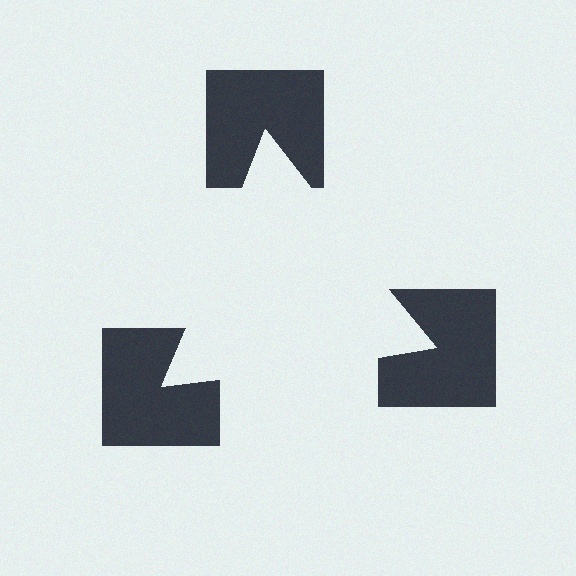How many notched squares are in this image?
There are 3 — one at each vertex of the illusory triangle.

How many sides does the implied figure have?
3 sides.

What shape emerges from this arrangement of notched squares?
An illusory triangle — its edges are inferred from the aligned wedge cuts in the notched squares, not physically drawn.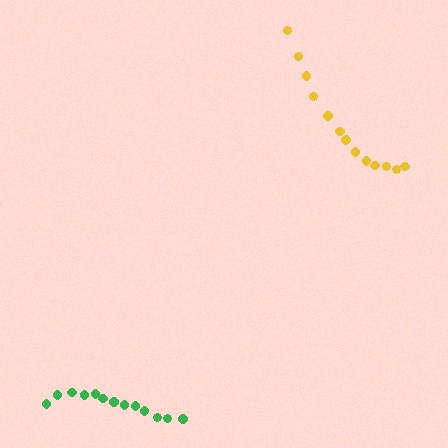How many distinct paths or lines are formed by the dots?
There are 2 distinct paths.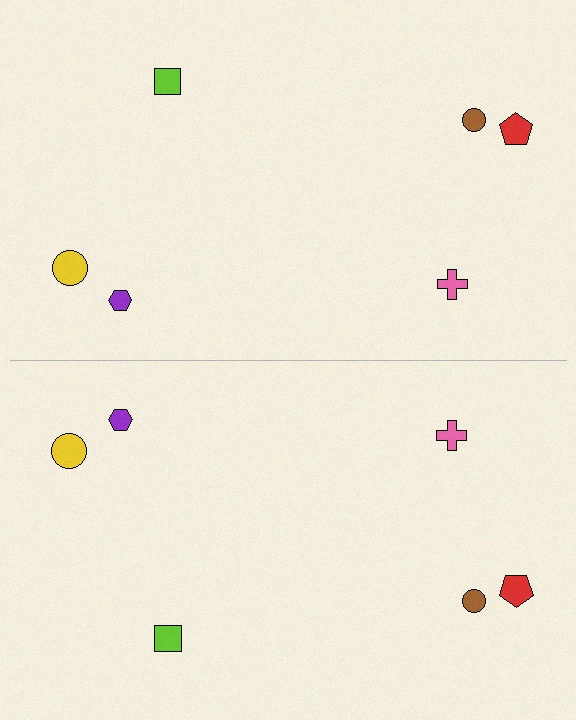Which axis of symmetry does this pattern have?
The pattern has a horizontal axis of symmetry running through the center of the image.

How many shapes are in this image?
There are 12 shapes in this image.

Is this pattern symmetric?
Yes, this pattern has bilateral (reflection) symmetry.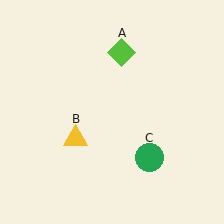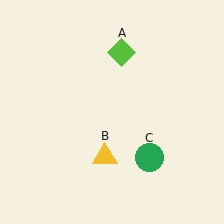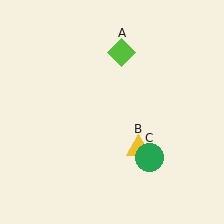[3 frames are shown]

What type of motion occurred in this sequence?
The yellow triangle (object B) rotated counterclockwise around the center of the scene.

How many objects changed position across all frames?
1 object changed position: yellow triangle (object B).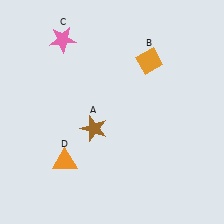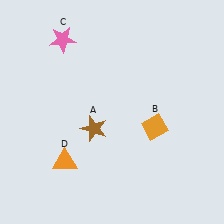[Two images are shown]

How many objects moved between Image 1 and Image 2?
1 object moved between the two images.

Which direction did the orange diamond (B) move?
The orange diamond (B) moved down.